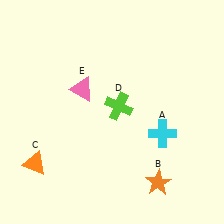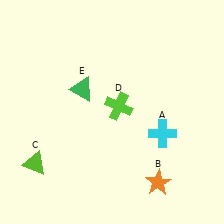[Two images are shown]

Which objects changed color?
C changed from orange to lime. E changed from pink to green.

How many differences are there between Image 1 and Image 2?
There are 2 differences between the two images.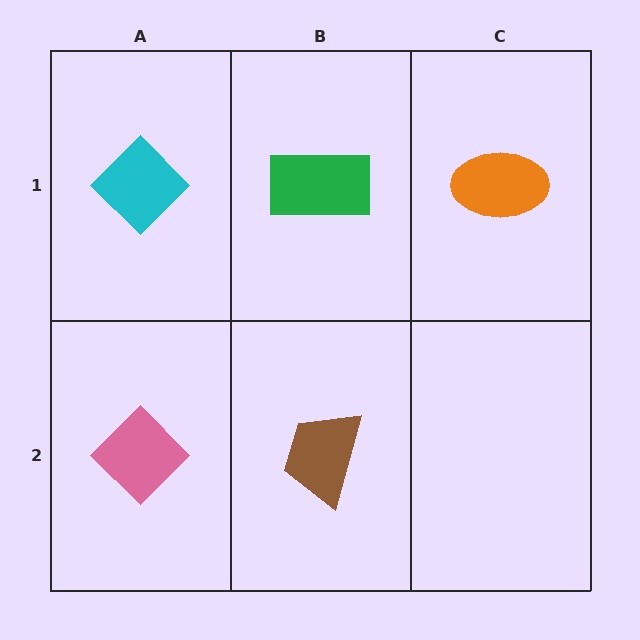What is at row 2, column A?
A pink diamond.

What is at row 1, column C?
An orange ellipse.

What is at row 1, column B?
A green rectangle.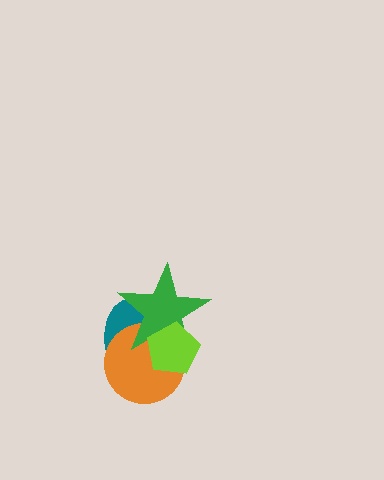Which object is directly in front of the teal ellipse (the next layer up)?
The orange circle is directly in front of the teal ellipse.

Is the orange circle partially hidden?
Yes, it is partially covered by another shape.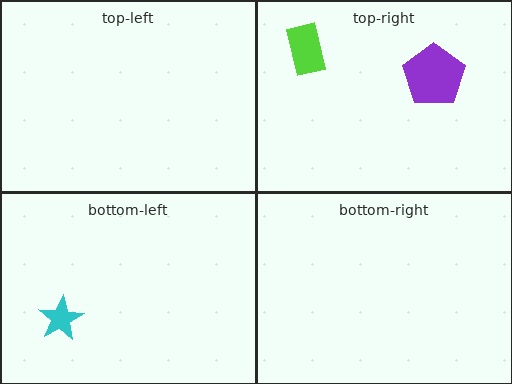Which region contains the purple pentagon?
The top-right region.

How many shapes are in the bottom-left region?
1.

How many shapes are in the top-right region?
2.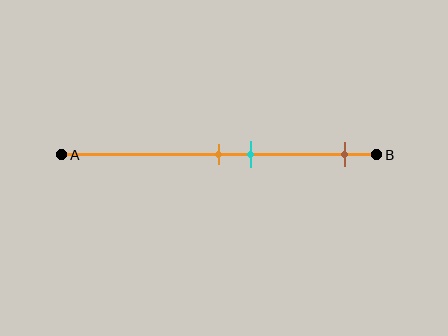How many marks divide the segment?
There are 3 marks dividing the segment.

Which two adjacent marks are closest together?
The orange and cyan marks are the closest adjacent pair.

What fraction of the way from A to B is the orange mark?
The orange mark is approximately 50% (0.5) of the way from A to B.